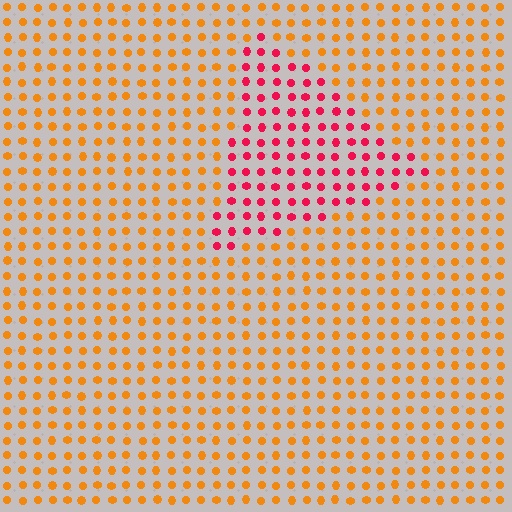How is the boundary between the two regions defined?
The boundary is defined purely by a slight shift in hue (about 49 degrees). Spacing, size, and orientation are identical on both sides.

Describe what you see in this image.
The image is filled with small orange elements in a uniform arrangement. A triangle-shaped region is visible where the elements are tinted to a slightly different hue, forming a subtle color boundary.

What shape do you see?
I see a triangle.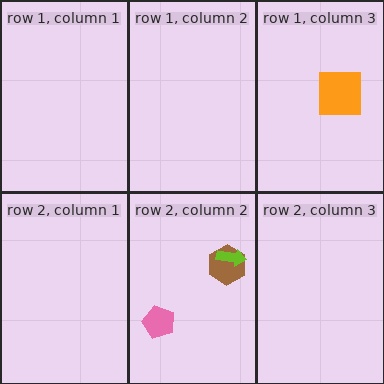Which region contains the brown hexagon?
The row 2, column 2 region.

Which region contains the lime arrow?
The row 2, column 2 region.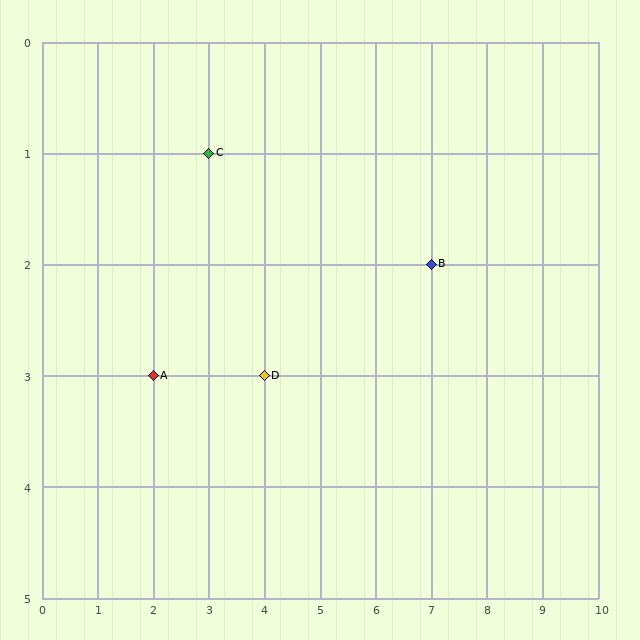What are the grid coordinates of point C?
Point C is at grid coordinates (3, 1).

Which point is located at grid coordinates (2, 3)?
Point A is at (2, 3).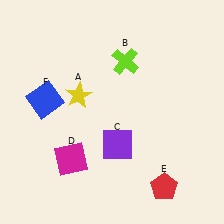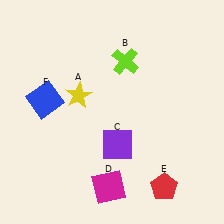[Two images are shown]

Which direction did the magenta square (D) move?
The magenta square (D) moved right.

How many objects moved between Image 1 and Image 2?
1 object moved between the two images.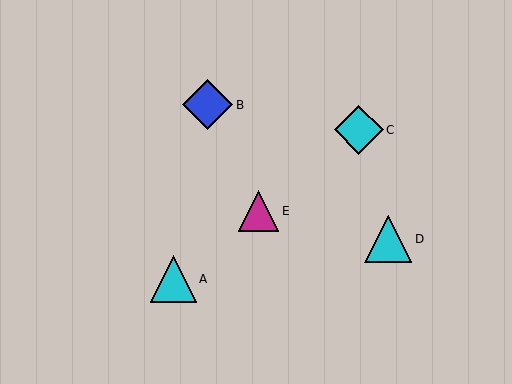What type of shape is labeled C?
Shape C is a cyan diamond.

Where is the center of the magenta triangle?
The center of the magenta triangle is at (258, 211).